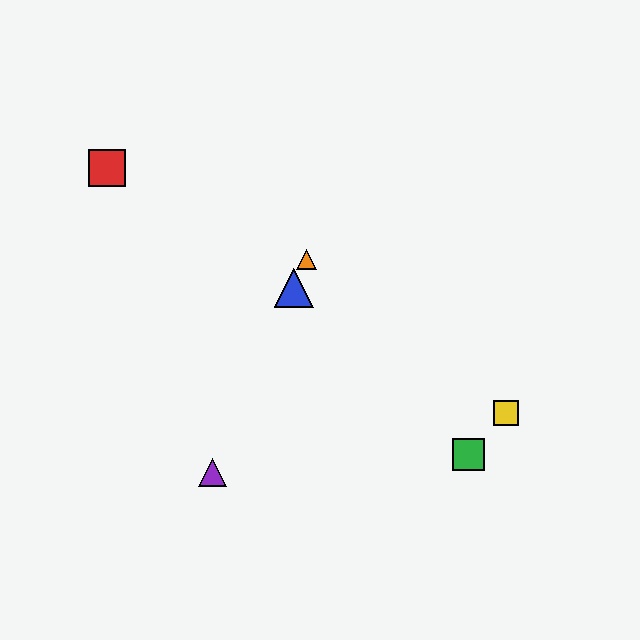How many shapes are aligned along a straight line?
3 shapes (the blue triangle, the purple triangle, the orange triangle) are aligned along a straight line.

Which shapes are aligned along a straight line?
The blue triangle, the purple triangle, the orange triangle are aligned along a straight line.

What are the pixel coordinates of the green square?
The green square is at (468, 455).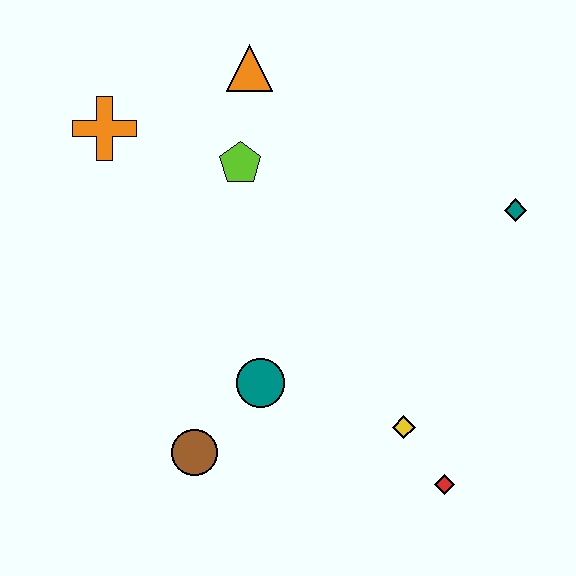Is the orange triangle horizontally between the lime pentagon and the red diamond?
Yes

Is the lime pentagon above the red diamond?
Yes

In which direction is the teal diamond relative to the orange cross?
The teal diamond is to the right of the orange cross.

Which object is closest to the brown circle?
The teal circle is closest to the brown circle.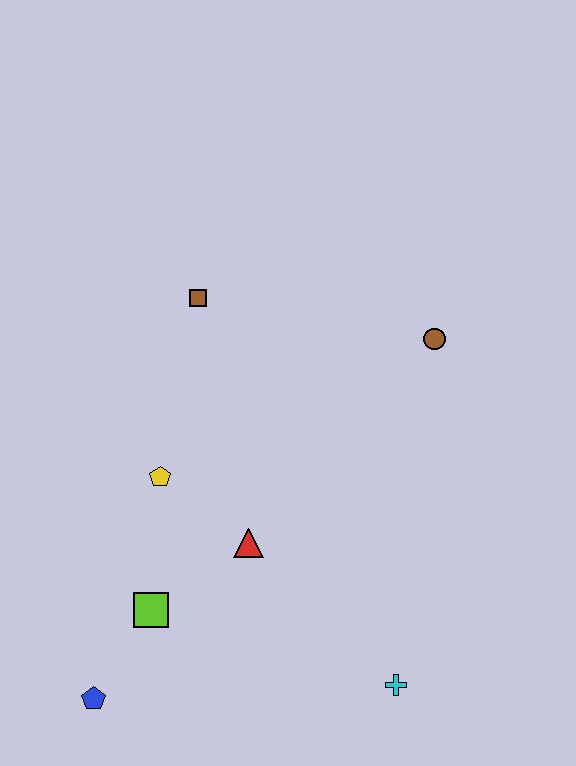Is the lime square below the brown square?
Yes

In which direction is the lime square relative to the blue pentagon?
The lime square is above the blue pentagon.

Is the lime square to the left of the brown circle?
Yes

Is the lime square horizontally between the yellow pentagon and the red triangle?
No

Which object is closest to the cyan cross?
The red triangle is closest to the cyan cross.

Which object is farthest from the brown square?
The cyan cross is farthest from the brown square.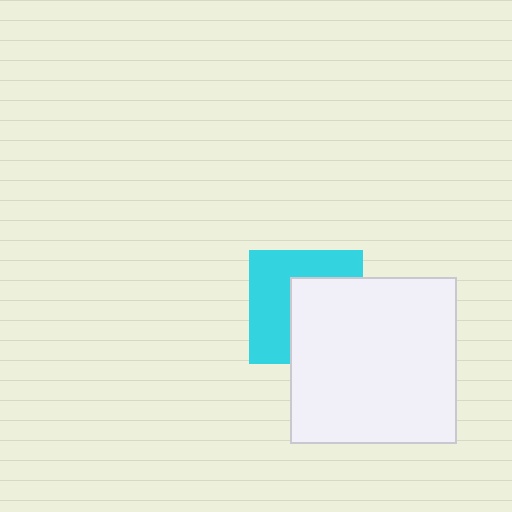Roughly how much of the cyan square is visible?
About half of it is visible (roughly 51%).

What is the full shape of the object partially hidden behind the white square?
The partially hidden object is a cyan square.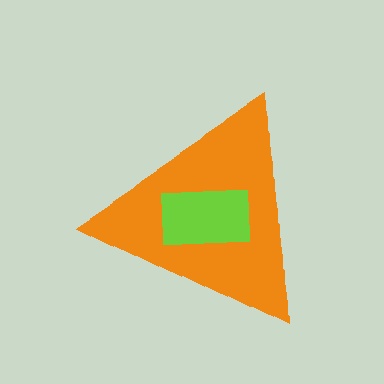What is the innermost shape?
The lime rectangle.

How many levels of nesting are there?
2.